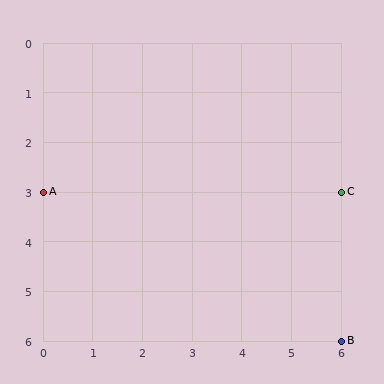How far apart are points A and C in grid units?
Points A and C are 6 columns apart.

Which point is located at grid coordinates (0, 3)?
Point A is at (0, 3).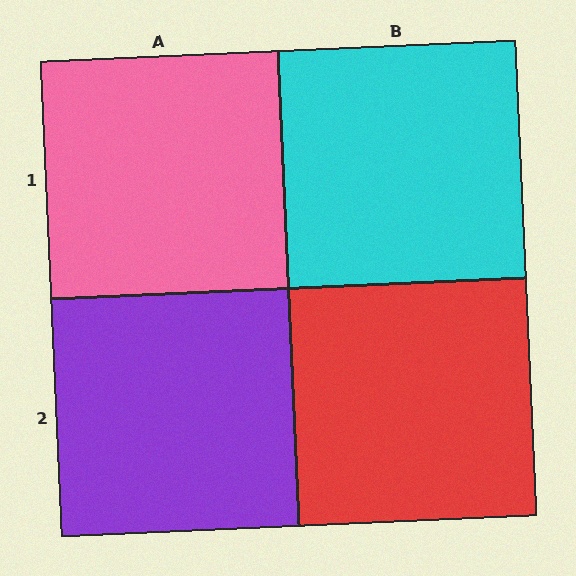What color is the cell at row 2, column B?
Red.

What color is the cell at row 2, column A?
Purple.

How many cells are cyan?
1 cell is cyan.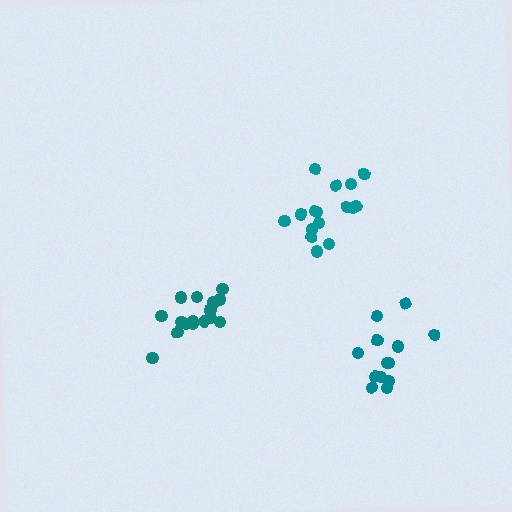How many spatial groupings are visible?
There are 3 spatial groupings.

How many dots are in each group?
Group 1: 14 dots, Group 2: 16 dots, Group 3: 17 dots (47 total).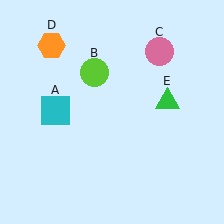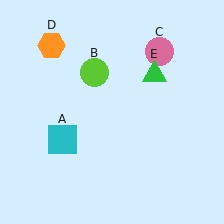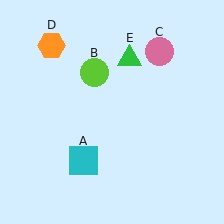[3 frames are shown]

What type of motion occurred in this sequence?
The cyan square (object A), green triangle (object E) rotated counterclockwise around the center of the scene.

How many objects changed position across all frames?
2 objects changed position: cyan square (object A), green triangle (object E).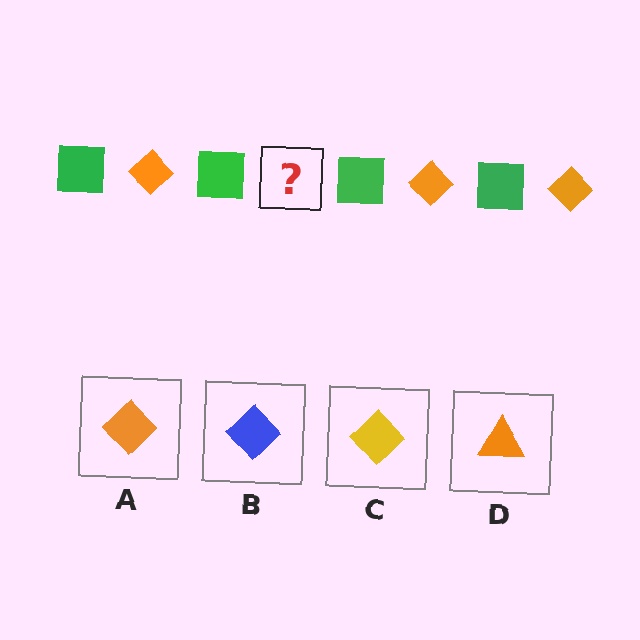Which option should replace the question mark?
Option A.